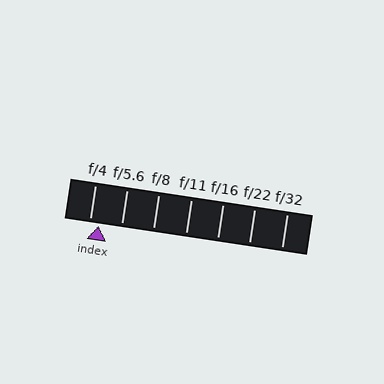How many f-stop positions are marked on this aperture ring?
There are 7 f-stop positions marked.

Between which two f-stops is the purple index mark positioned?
The index mark is between f/4 and f/5.6.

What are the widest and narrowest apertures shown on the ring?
The widest aperture shown is f/4 and the narrowest is f/32.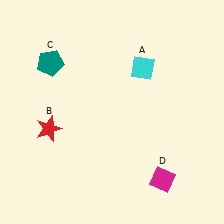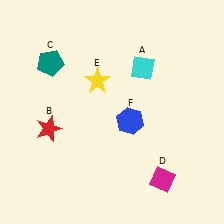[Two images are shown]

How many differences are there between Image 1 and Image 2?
There are 2 differences between the two images.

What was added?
A yellow star (E), a blue hexagon (F) were added in Image 2.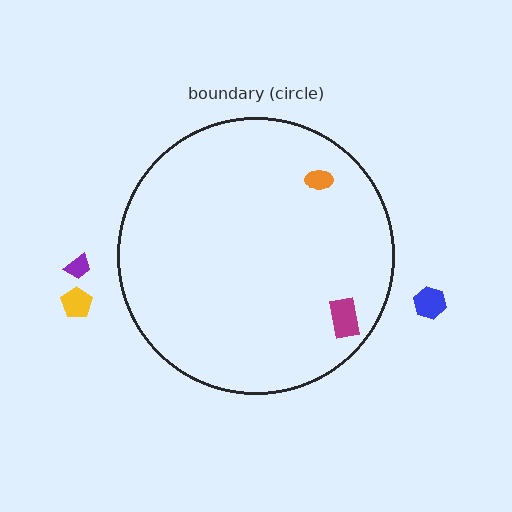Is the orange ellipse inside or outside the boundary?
Inside.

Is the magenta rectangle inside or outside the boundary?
Inside.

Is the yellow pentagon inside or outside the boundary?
Outside.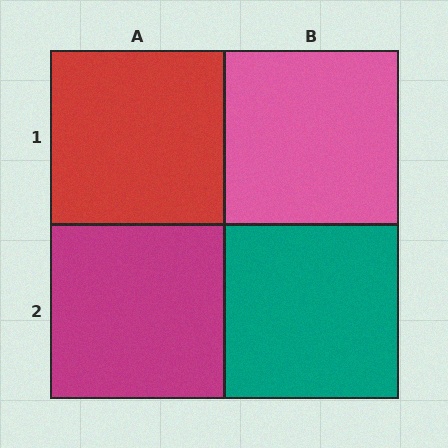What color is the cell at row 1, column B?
Pink.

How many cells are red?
1 cell is red.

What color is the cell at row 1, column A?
Red.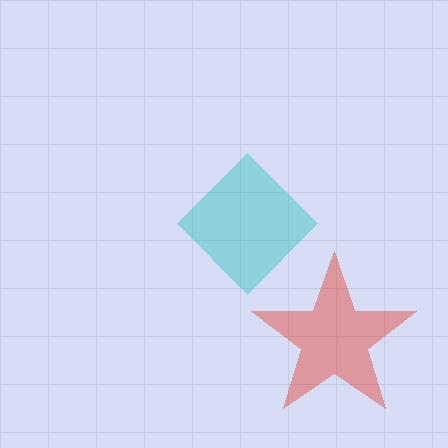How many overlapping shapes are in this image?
There are 2 overlapping shapes in the image.